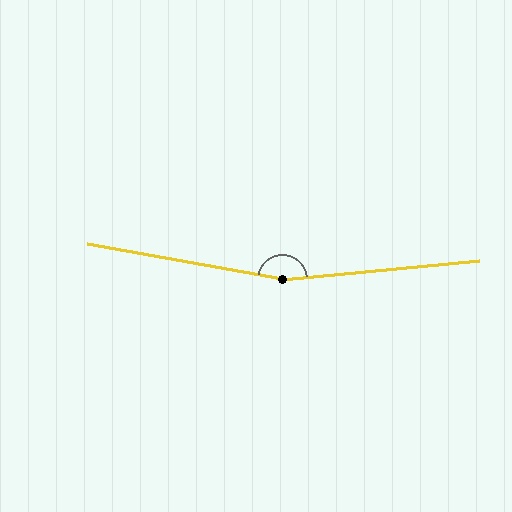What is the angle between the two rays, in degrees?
Approximately 164 degrees.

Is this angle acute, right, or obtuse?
It is obtuse.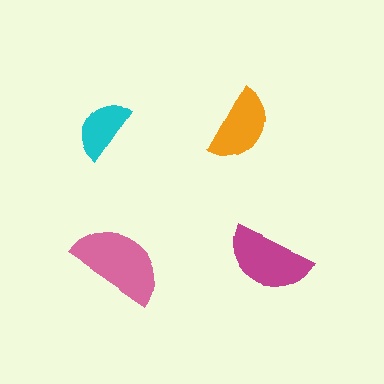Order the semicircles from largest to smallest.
the pink one, the magenta one, the orange one, the cyan one.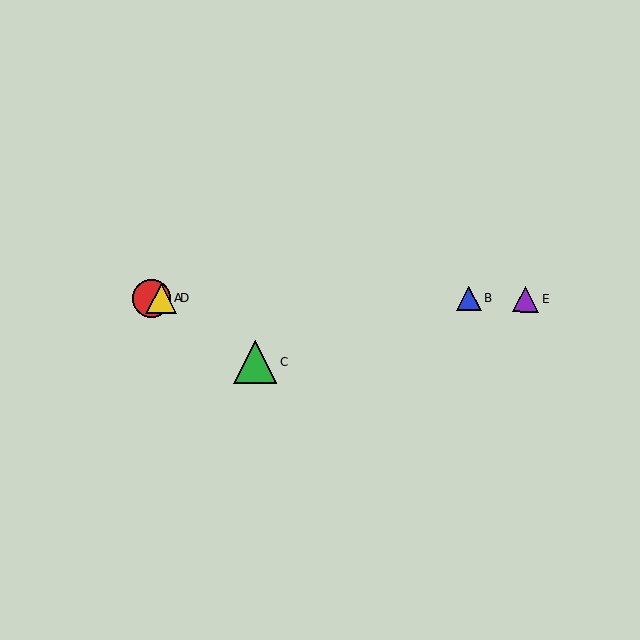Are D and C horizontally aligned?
No, D is at y≈298 and C is at y≈362.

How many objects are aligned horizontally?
4 objects (A, B, D, E) are aligned horizontally.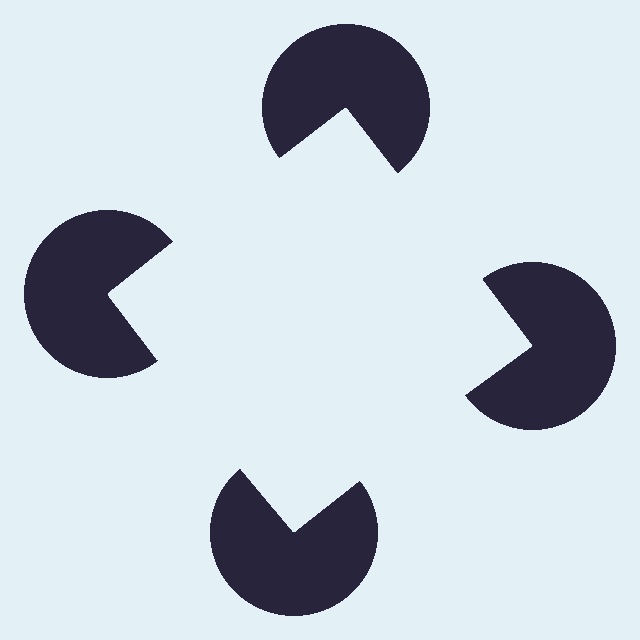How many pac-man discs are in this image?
There are 4 — one at each vertex of the illusory square.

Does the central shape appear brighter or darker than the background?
It typically appears slightly brighter than the background, even though no actual brightness change is drawn.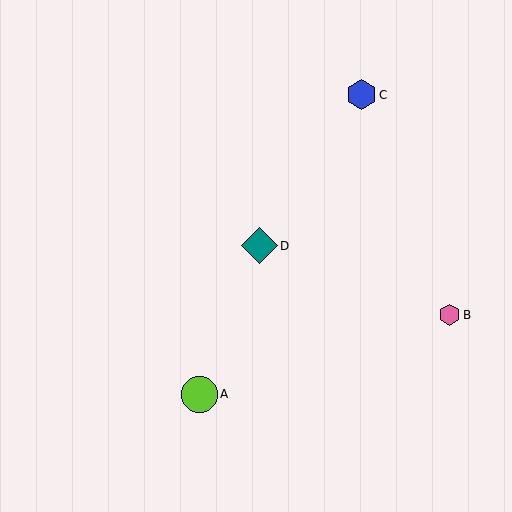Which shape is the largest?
The lime circle (labeled A) is the largest.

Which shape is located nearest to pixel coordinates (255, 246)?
The teal diamond (labeled D) at (259, 246) is nearest to that location.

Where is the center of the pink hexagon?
The center of the pink hexagon is at (450, 315).